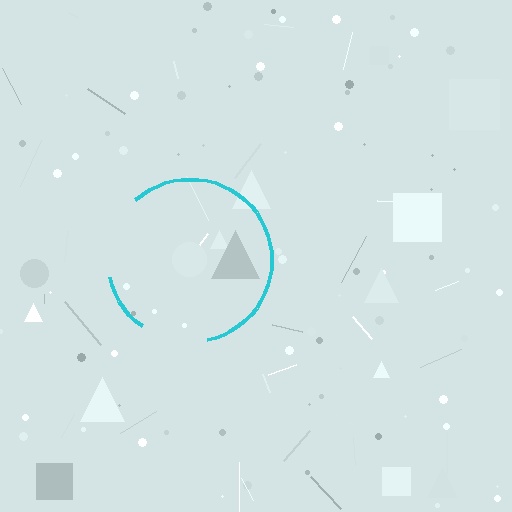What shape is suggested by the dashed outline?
The dashed outline suggests a circle.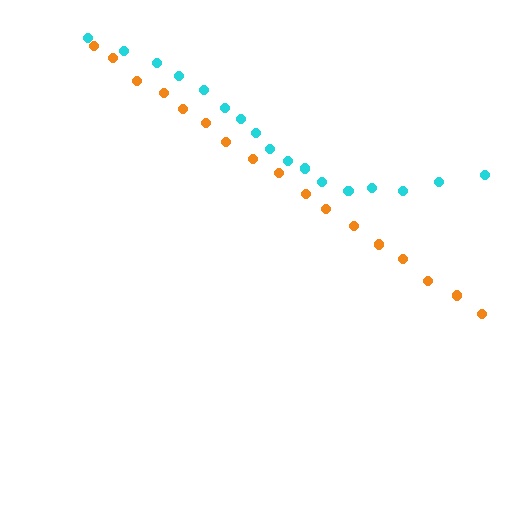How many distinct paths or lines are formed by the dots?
There are 2 distinct paths.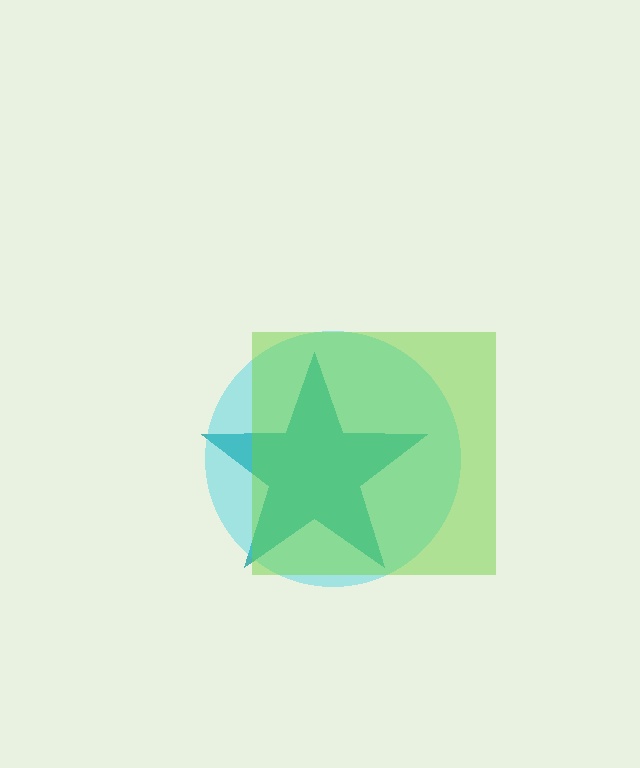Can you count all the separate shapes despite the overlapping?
Yes, there are 3 separate shapes.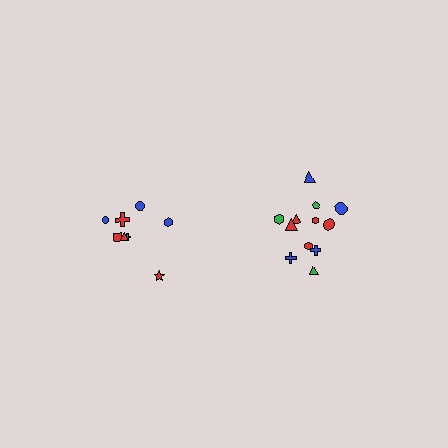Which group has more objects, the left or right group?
The right group.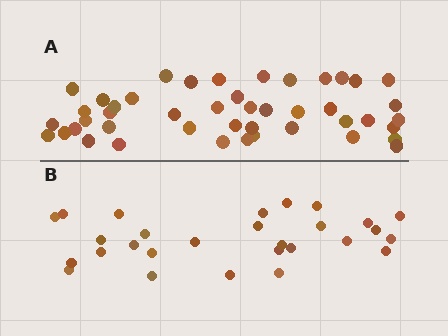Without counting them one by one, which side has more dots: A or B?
Region A (the top region) has more dots.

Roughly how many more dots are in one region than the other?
Region A has approximately 15 more dots than region B.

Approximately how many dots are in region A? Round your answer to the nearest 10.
About 40 dots. (The exact count is 45, which rounds to 40.)